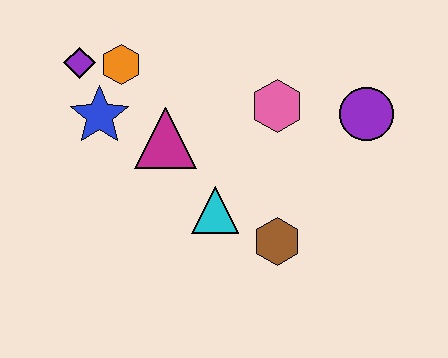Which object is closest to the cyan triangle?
The brown hexagon is closest to the cyan triangle.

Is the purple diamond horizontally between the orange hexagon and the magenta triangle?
No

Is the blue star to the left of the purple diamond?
No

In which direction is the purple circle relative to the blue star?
The purple circle is to the right of the blue star.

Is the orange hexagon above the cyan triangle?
Yes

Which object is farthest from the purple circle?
The purple diamond is farthest from the purple circle.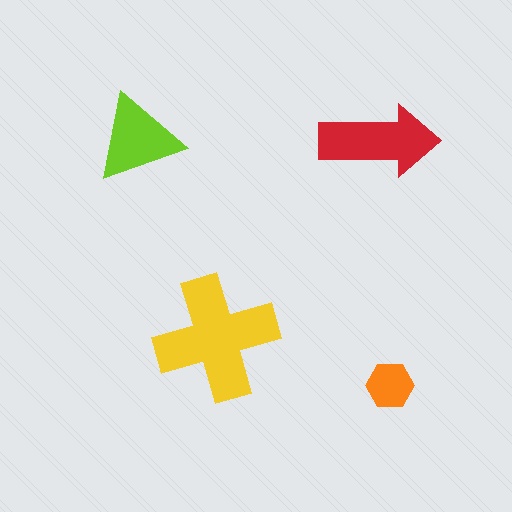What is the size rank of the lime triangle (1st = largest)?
3rd.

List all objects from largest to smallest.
The yellow cross, the red arrow, the lime triangle, the orange hexagon.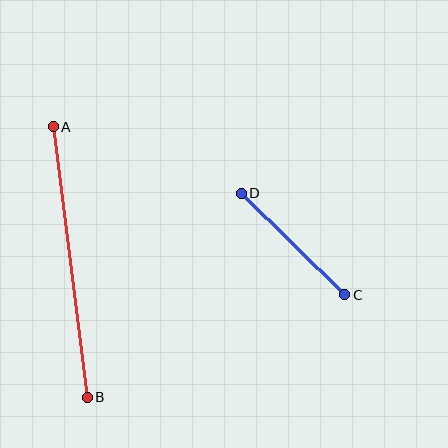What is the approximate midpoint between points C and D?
The midpoint is at approximately (293, 244) pixels.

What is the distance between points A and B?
The distance is approximately 273 pixels.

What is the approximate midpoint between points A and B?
The midpoint is at approximately (70, 262) pixels.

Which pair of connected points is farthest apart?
Points A and B are farthest apart.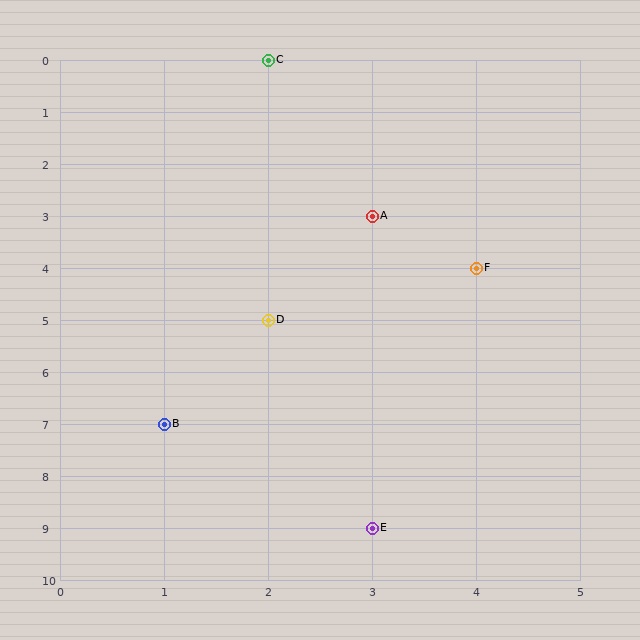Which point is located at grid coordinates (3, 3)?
Point A is at (3, 3).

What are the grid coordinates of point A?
Point A is at grid coordinates (3, 3).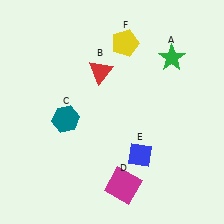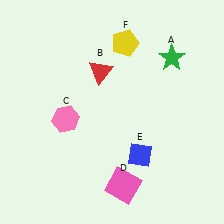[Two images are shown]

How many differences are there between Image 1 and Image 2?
There are 2 differences between the two images.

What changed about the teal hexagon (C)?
In Image 1, C is teal. In Image 2, it changed to pink.